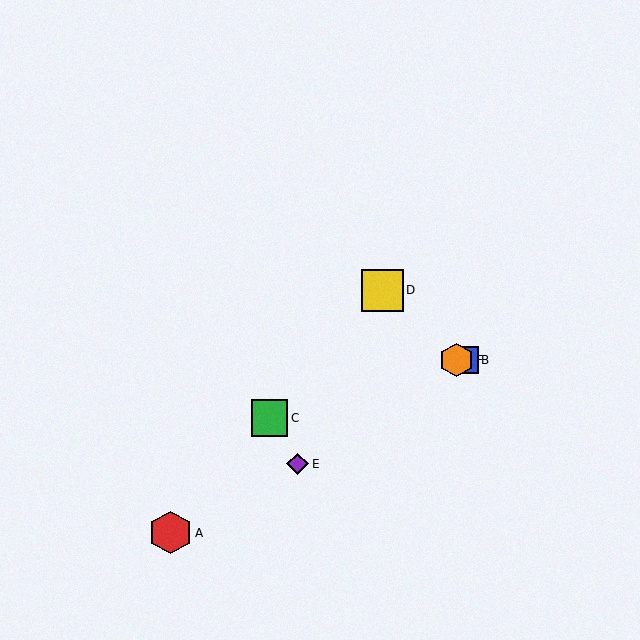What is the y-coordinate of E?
Object E is at y≈464.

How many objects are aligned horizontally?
2 objects (B, F) are aligned horizontally.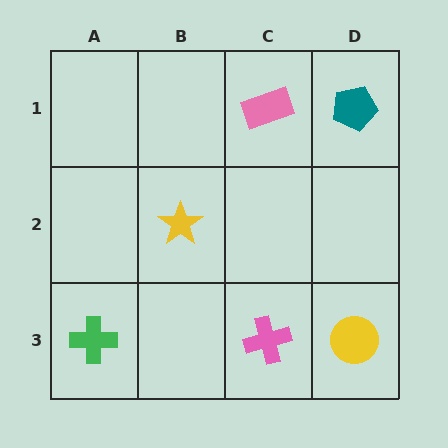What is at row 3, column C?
A pink cross.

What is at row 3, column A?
A green cross.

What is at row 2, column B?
A yellow star.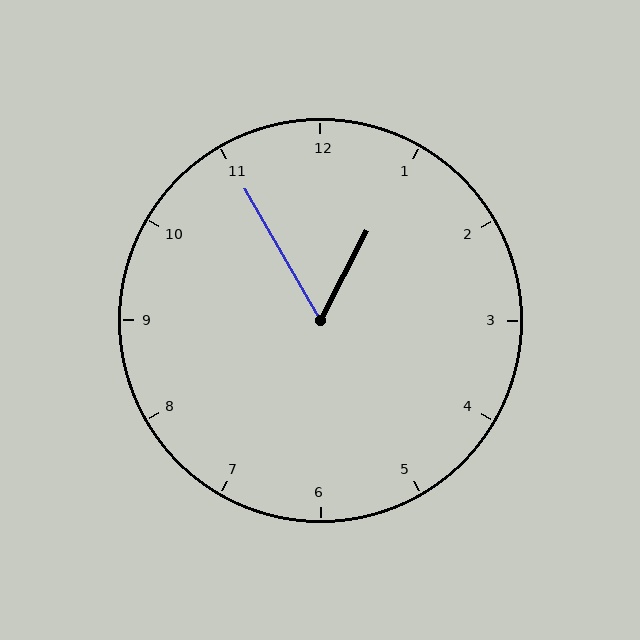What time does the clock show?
12:55.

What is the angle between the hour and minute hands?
Approximately 58 degrees.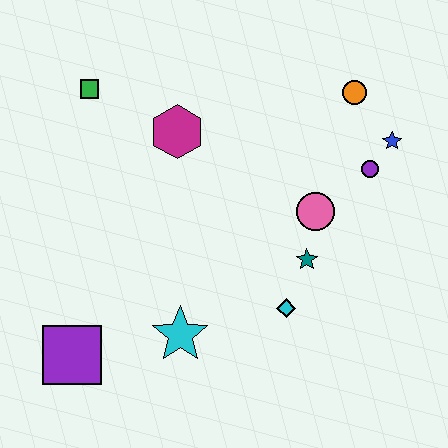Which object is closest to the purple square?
The cyan star is closest to the purple square.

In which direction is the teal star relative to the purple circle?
The teal star is below the purple circle.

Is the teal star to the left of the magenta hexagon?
No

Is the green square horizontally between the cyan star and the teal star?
No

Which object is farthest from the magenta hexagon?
The purple square is farthest from the magenta hexagon.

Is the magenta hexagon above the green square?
No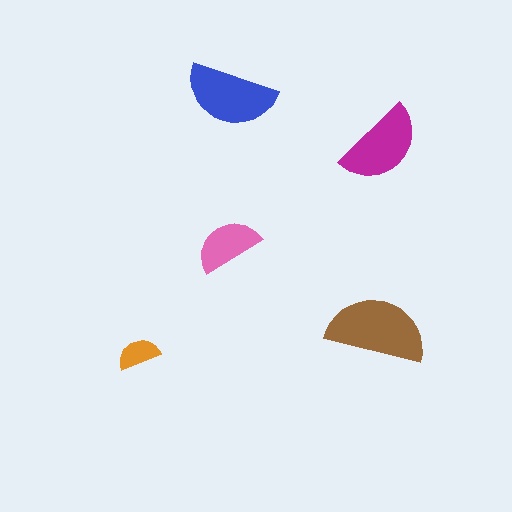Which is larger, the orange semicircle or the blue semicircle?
The blue one.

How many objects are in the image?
There are 5 objects in the image.